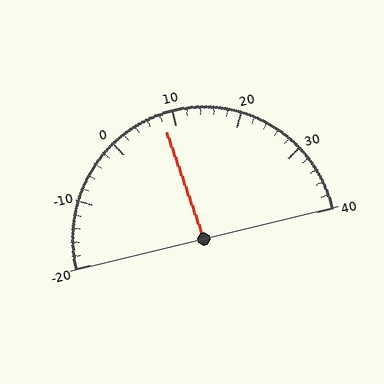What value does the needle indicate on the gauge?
The needle indicates approximately 8.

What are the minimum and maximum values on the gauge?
The gauge ranges from -20 to 40.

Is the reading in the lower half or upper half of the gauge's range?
The reading is in the lower half of the range (-20 to 40).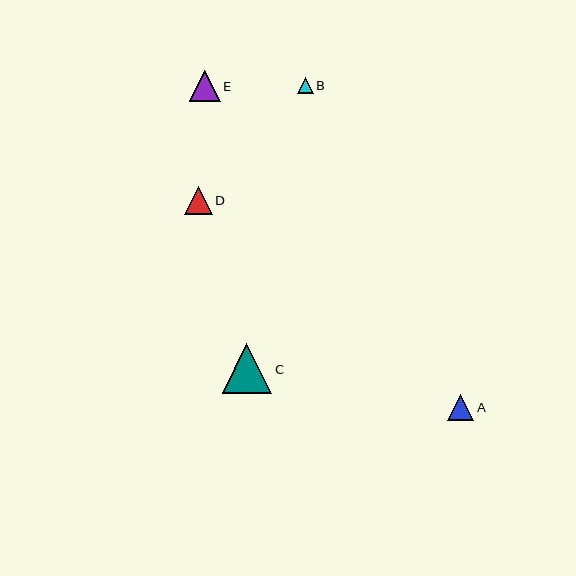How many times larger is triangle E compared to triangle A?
Triangle E is approximately 1.2 times the size of triangle A.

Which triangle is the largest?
Triangle C is the largest with a size of approximately 50 pixels.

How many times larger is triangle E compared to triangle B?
Triangle E is approximately 1.9 times the size of triangle B.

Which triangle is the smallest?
Triangle B is the smallest with a size of approximately 16 pixels.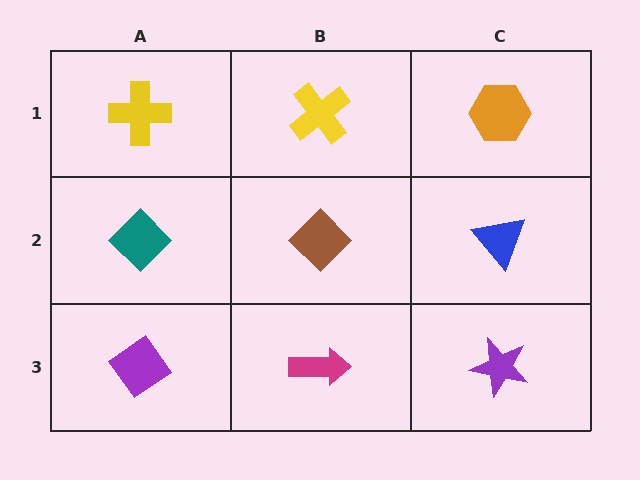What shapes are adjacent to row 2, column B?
A yellow cross (row 1, column B), a magenta arrow (row 3, column B), a teal diamond (row 2, column A), a blue triangle (row 2, column C).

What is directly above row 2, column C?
An orange hexagon.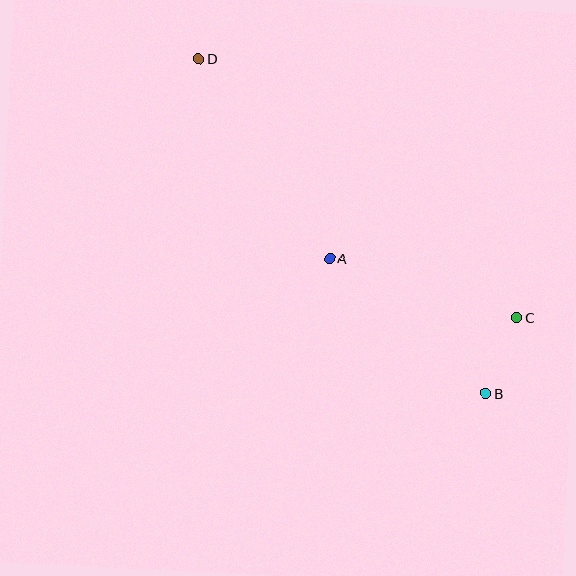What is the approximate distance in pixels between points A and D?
The distance between A and D is approximately 239 pixels.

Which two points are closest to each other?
Points B and C are closest to each other.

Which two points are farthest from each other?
Points B and D are farthest from each other.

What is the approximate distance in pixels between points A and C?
The distance between A and C is approximately 196 pixels.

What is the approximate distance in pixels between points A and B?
The distance between A and B is approximately 207 pixels.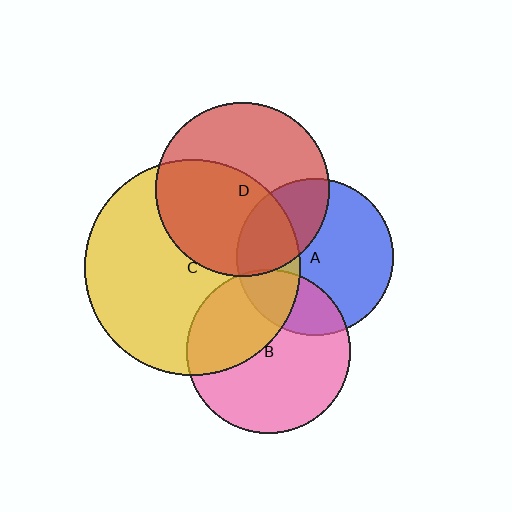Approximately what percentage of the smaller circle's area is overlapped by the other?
Approximately 30%.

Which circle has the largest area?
Circle C (yellow).